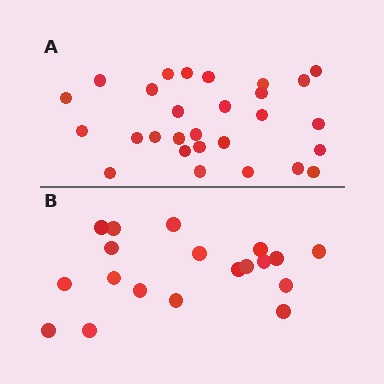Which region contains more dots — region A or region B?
Region A (the top region) has more dots.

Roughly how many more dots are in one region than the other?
Region A has roughly 8 or so more dots than region B.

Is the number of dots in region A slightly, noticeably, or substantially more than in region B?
Region A has substantially more. The ratio is roughly 1.5 to 1.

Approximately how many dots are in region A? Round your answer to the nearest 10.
About 30 dots. (The exact count is 28, which rounds to 30.)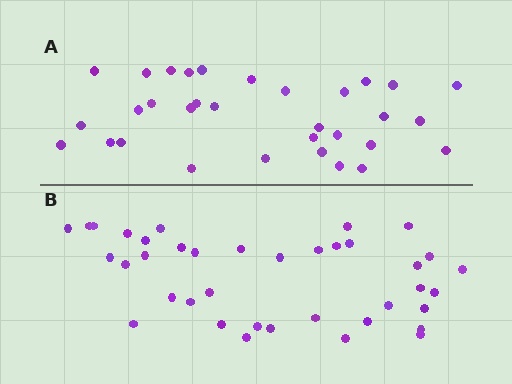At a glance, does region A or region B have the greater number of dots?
Region B (the bottom region) has more dots.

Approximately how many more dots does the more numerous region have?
Region B has about 6 more dots than region A.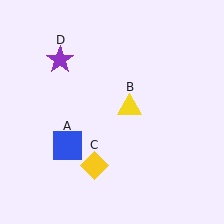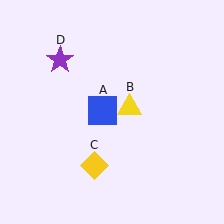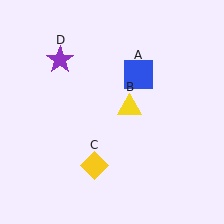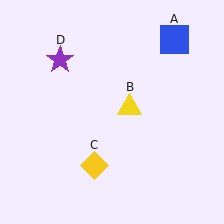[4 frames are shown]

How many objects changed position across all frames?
1 object changed position: blue square (object A).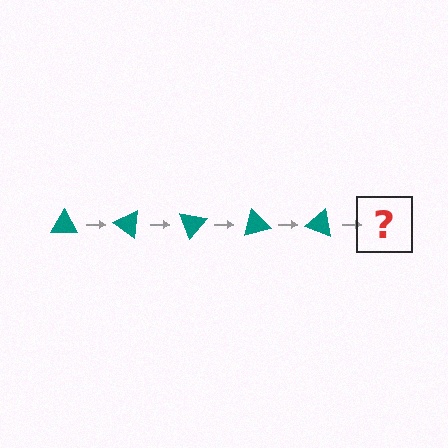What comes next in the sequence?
The next element should be a teal triangle rotated 175 degrees.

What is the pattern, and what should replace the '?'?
The pattern is that the triangle rotates 35 degrees each step. The '?' should be a teal triangle rotated 175 degrees.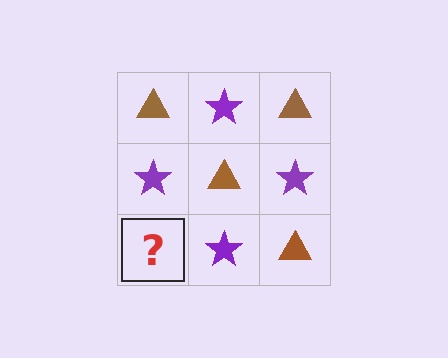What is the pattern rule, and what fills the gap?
The rule is that it alternates brown triangle and purple star in a checkerboard pattern. The gap should be filled with a brown triangle.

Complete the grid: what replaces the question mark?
The question mark should be replaced with a brown triangle.